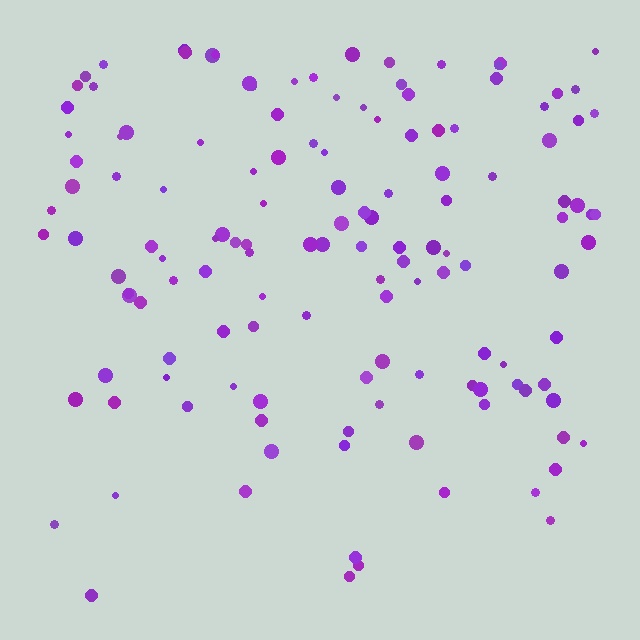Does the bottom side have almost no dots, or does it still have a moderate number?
Still a moderate number, just noticeably fewer than the top.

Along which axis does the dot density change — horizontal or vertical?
Vertical.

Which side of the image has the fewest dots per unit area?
The bottom.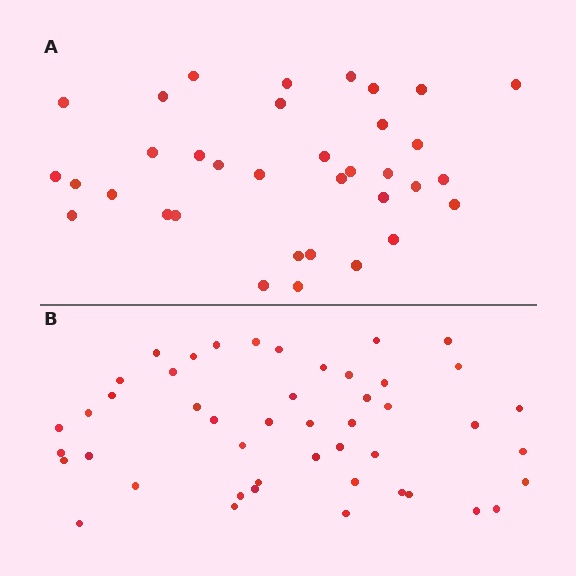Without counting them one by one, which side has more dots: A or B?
Region B (the bottom region) has more dots.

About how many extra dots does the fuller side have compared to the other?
Region B has roughly 12 or so more dots than region A.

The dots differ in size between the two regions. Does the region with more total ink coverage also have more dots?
No. Region A has more total ink coverage because its dots are larger, but region B actually contains more individual dots. Total area can be misleading — the number of items is what matters here.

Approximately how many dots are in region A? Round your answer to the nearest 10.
About 40 dots. (The exact count is 35, which rounds to 40.)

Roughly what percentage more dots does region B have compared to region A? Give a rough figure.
About 35% more.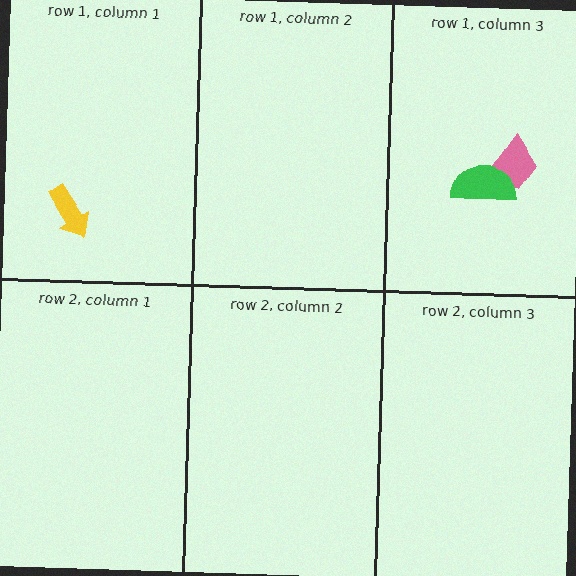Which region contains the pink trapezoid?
The row 1, column 3 region.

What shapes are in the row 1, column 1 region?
The yellow arrow.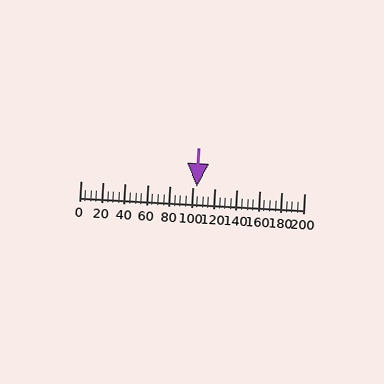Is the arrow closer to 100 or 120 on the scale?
The arrow is closer to 100.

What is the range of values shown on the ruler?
The ruler shows values from 0 to 200.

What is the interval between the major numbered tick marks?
The major tick marks are spaced 20 units apart.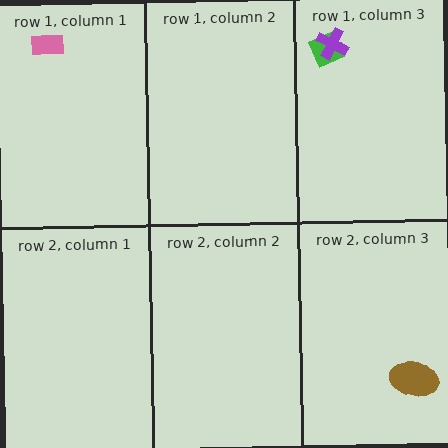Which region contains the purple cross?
The row 1, column 3 region.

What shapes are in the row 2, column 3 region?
The brown ellipse.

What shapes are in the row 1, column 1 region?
The pink rectangle.